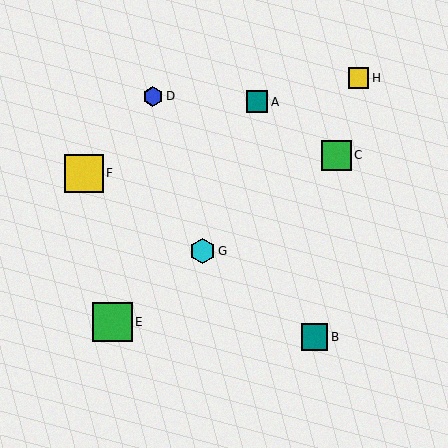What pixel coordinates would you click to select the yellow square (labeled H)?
Click at (359, 78) to select the yellow square H.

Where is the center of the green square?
The center of the green square is at (336, 155).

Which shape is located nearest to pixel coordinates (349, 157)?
The green square (labeled C) at (336, 155) is nearest to that location.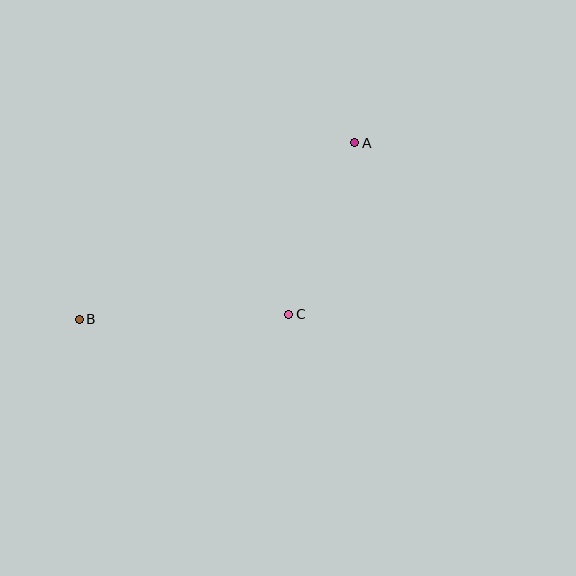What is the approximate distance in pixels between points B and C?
The distance between B and C is approximately 210 pixels.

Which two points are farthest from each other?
Points A and B are farthest from each other.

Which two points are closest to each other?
Points A and C are closest to each other.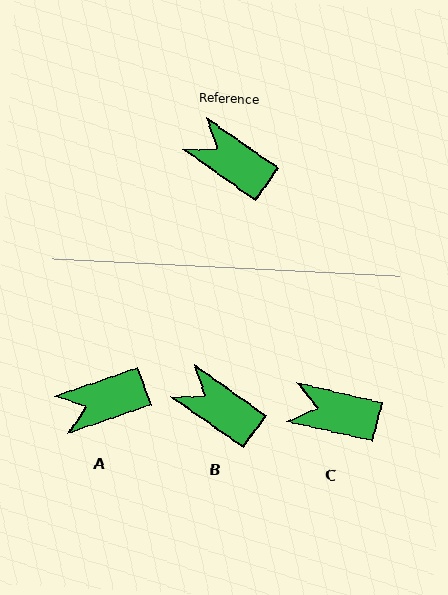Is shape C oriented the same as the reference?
No, it is off by about 22 degrees.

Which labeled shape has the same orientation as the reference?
B.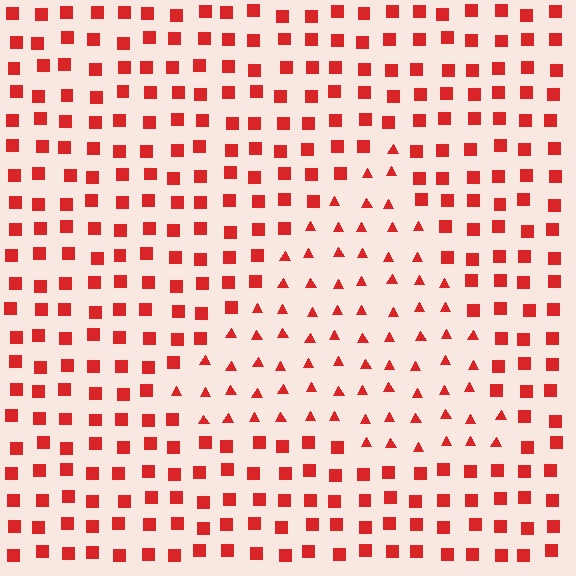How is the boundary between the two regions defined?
The boundary is defined by a change in element shape: triangles inside vs. squares outside. All elements share the same color and spacing.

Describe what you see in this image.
The image is filled with small red elements arranged in a uniform grid. A triangle-shaped region contains triangles, while the surrounding area contains squares. The boundary is defined purely by the change in element shape.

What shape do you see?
I see a triangle.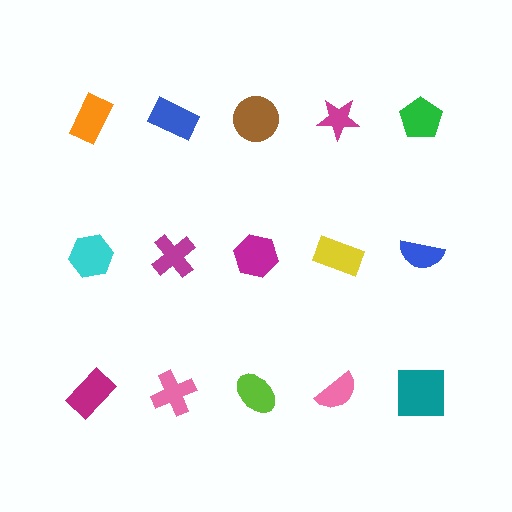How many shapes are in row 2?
5 shapes.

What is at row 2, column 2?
A magenta cross.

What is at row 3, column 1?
A magenta rectangle.